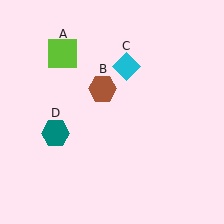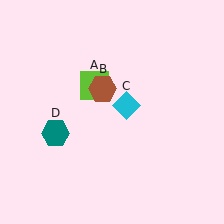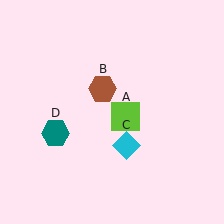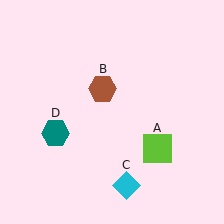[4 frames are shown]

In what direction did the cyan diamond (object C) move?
The cyan diamond (object C) moved down.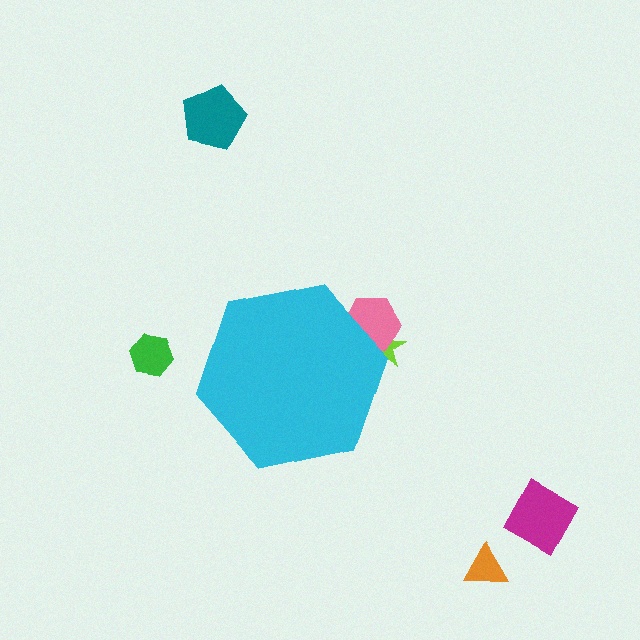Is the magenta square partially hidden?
No, the magenta square is fully visible.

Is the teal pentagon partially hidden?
No, the teal pentagon is fully visible.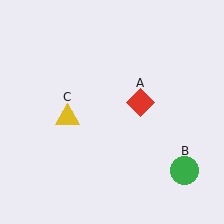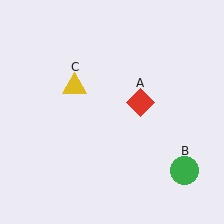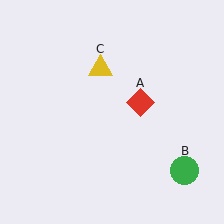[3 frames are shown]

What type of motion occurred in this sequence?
The yellow triangle (object C) rotated clockwise around the center of the scene.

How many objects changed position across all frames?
1 object changed position: yellow triangle (object C).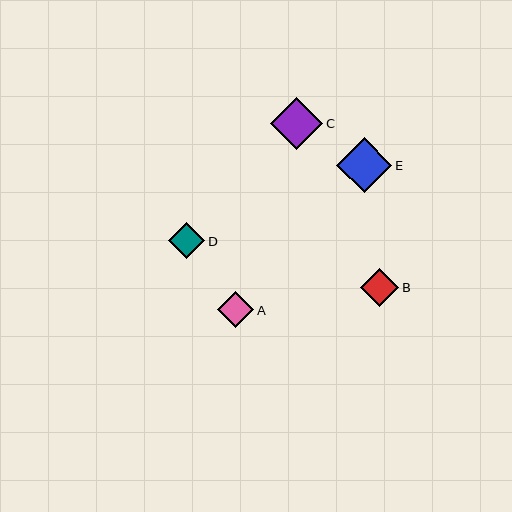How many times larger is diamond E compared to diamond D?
Diamond E is approximately 1.5 times the size of diamond D.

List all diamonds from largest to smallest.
From largest to smallest: E, C, B, A, D.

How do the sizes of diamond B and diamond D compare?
Diamond B and diamond D are approximately the same size.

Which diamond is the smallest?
Diamond D is the smallest with a size of approximately 36 pixels.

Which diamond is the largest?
Diamond E is the largest with a size of approximately 55 pixels.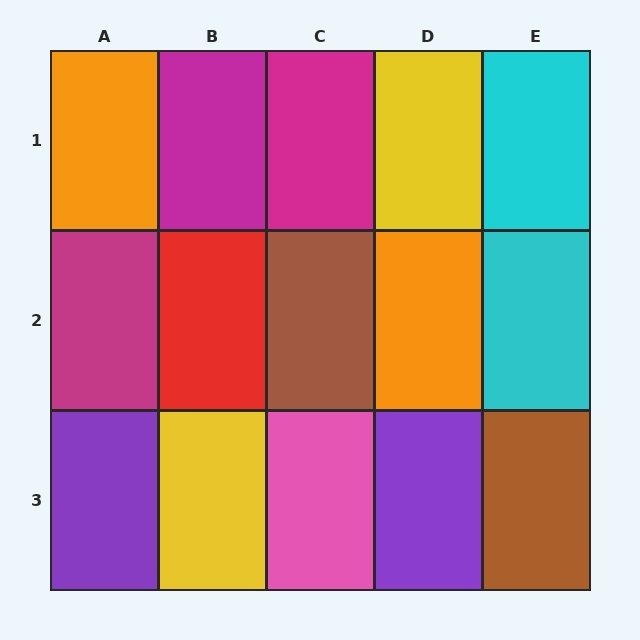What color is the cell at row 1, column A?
Orange.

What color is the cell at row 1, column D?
Yellow.